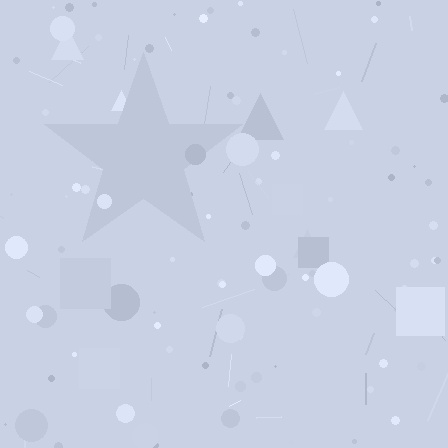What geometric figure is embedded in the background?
A star is embedded in the background.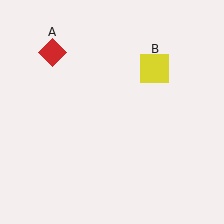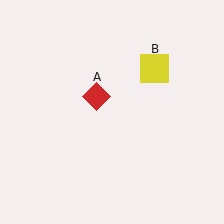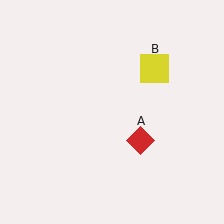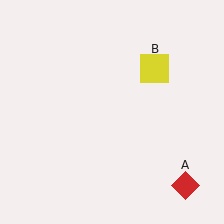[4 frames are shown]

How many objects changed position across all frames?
1 object changed position: red diamond (object A).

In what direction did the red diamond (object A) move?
The red diamond (object A) moved down and to the right.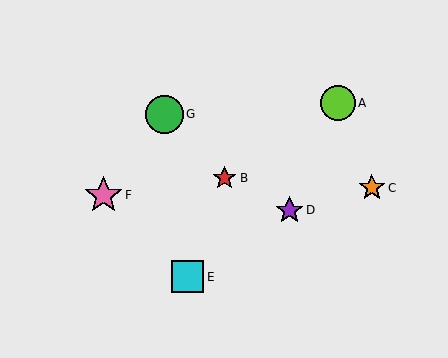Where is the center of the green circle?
The center of the green circle is at (164, 114).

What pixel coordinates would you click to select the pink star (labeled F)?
Click at (104, 195) to select the pink star F.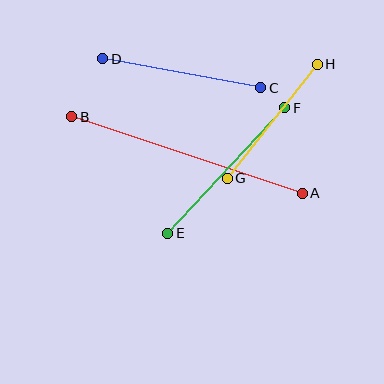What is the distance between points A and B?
The distance is approximately 243 pixels.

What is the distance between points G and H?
The distance is approximately 145 pixels.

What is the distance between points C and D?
The distance is approximately 161 pixels.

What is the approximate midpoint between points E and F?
The midpoint is at approximately (226, 170) pixels.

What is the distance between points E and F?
The distance is approximately 171 pixels.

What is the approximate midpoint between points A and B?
The midpoint is at approximately (187, 155) pixels.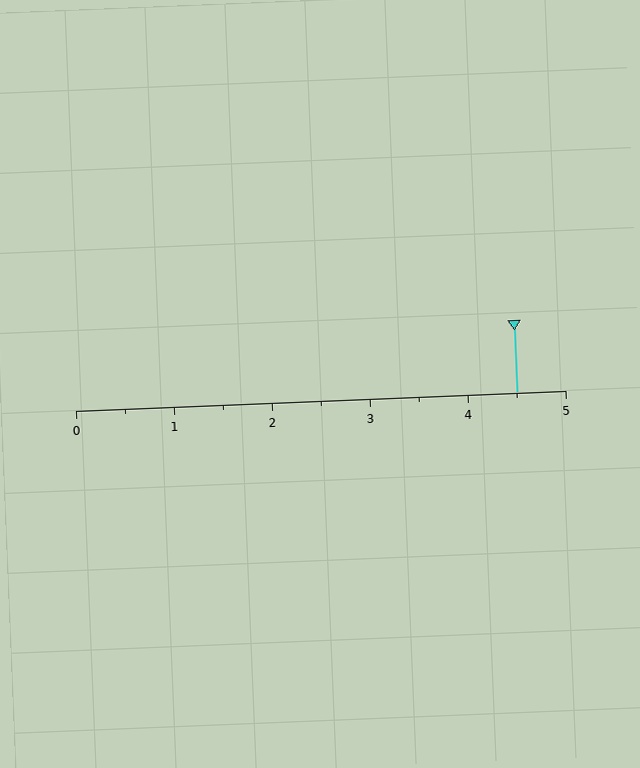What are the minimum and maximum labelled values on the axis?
The axis runs from 0 to 5.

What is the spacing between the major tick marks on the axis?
The major ticks are spaced 1 apart.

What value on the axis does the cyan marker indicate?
The marker indicates approximately 4.5.